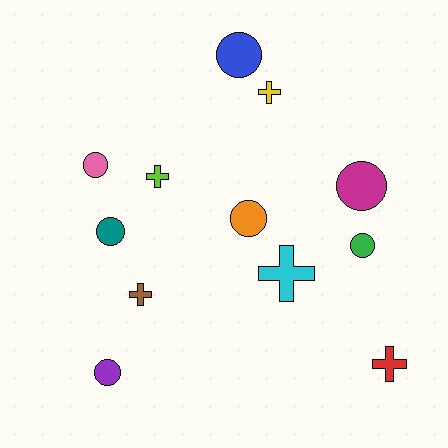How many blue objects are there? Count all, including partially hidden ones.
There is 1 blue object.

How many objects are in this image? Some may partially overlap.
There are 12 objects.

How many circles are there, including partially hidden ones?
There are 7 circles.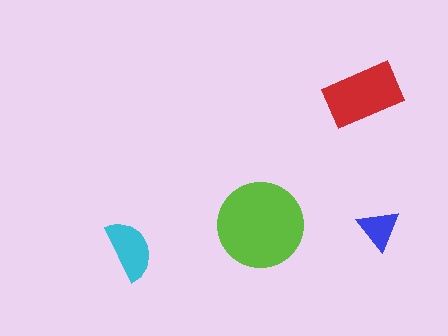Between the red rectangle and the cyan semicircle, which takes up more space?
The red rectangle.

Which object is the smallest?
The blue triangle.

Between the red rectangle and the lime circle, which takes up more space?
The lime circle.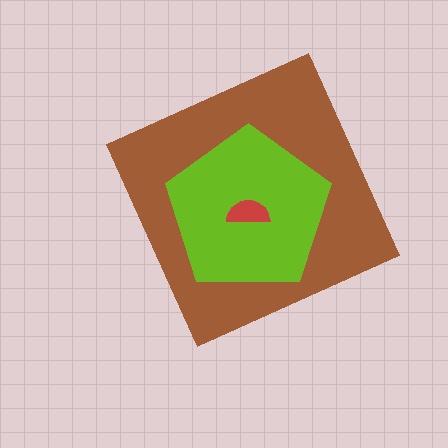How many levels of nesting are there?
3.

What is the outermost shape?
The brown diamond.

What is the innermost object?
The red semicircle.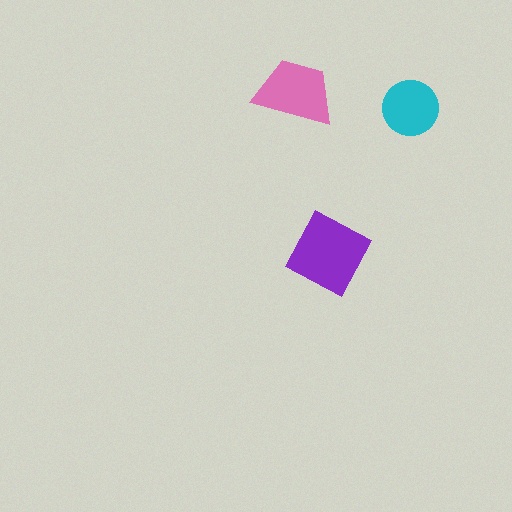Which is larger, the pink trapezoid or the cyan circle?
The pink trapezoid.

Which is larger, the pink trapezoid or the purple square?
The purple square.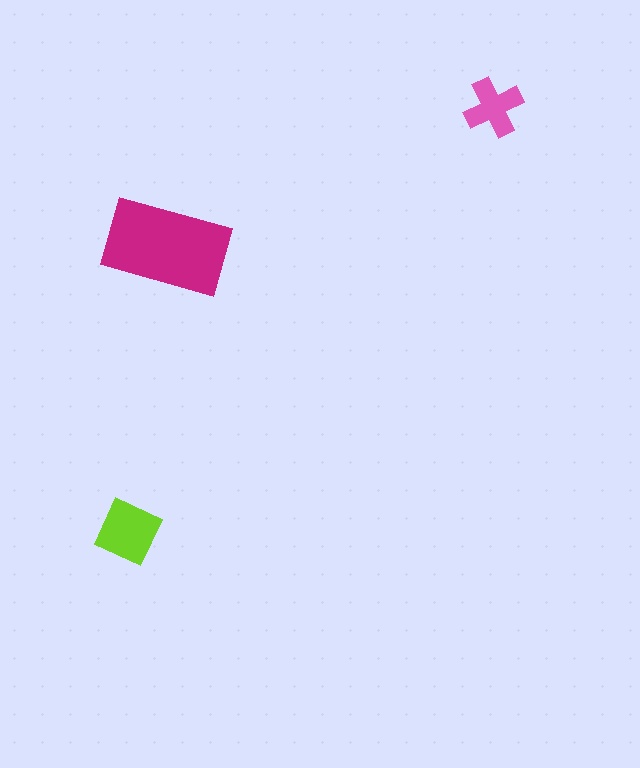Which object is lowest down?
The lime square is bottommost.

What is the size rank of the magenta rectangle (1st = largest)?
1st.